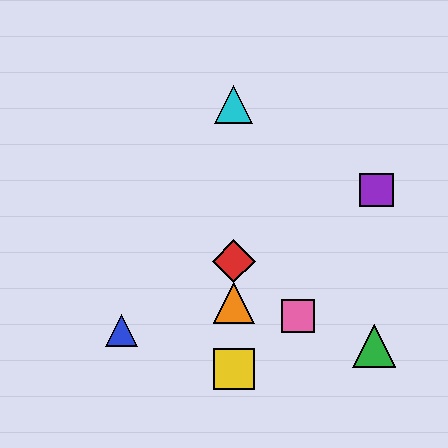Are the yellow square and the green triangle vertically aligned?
No, the yellow square is at x≈234 and the green triangle is at x≈374.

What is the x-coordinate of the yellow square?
The yellow square is at x≈234.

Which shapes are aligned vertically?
The red diamond, the yellow square, the orange triangle, the cyan triangle are aligned vertically.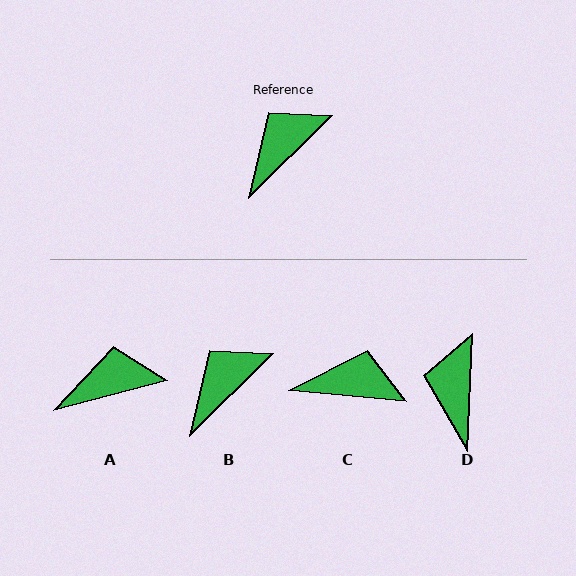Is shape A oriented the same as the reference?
No, it is off by about 30 degrees.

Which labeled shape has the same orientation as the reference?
B.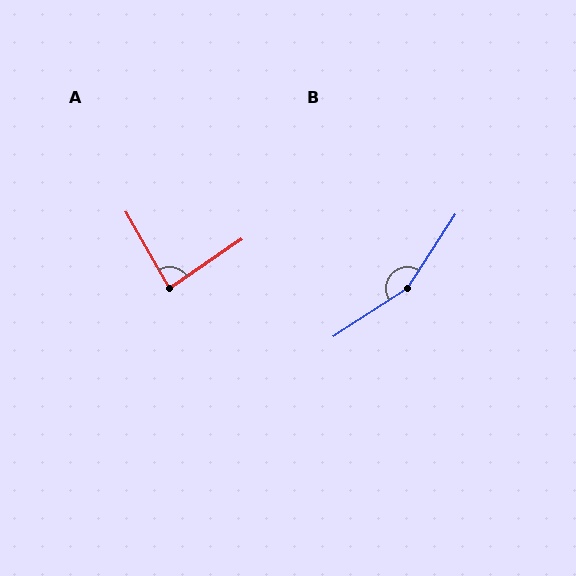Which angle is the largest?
B, at approximately 156 degrees.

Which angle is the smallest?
A, at approximately 85 degrees.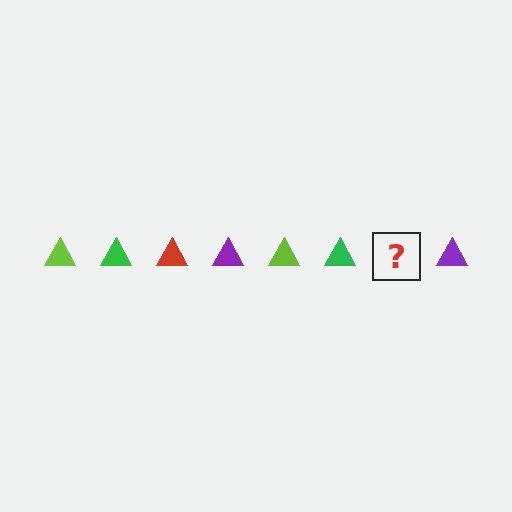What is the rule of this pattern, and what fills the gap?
The rule is that the pattern cycles through lime, green, red, purple triangles. The gap should be filled with a red triangle.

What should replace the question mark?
The question mark should be replaced with a red triangle.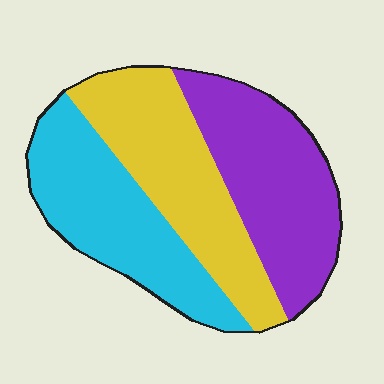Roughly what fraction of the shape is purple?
Purple takes up about one third (1/3) of the shape.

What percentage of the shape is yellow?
Yellow takes up about one third (1/3) of the shape.